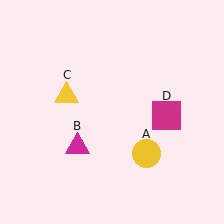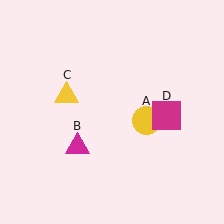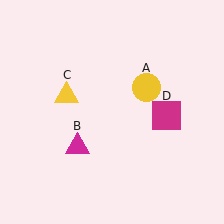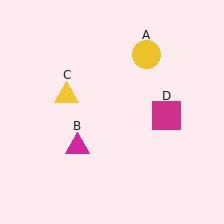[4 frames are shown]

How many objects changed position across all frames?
1 object changed position: yellow circle (object A).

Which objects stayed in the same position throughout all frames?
Magenta triangle (object B) and yellow triangle (object C) and magenta square (object D) remained stationary.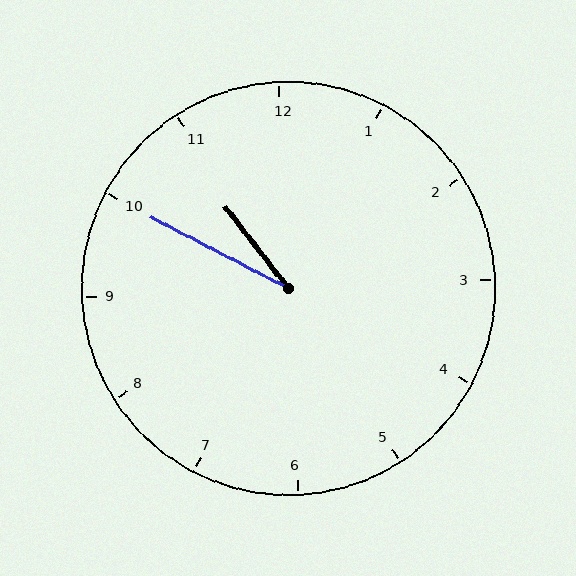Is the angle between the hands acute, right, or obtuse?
It is acute.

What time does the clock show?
10:50.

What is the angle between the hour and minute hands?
Approximately 25 degrees.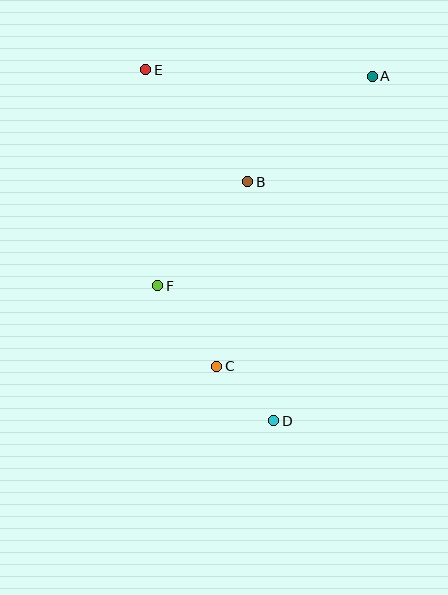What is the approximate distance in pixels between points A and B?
The distance between A and B is approximately 163 pixels.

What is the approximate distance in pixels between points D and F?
The distance between D and F is approximately 178 pixels.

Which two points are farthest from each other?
Points D and E are farthest from each other.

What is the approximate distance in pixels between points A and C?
The distance between A and C is approximately 329 pixels.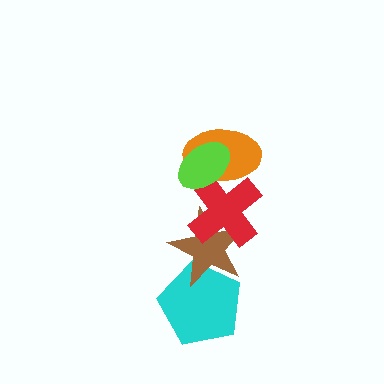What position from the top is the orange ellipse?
The orange ellipse is 2nd from the top.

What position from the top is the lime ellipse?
The lime ellipse is 1st from the top.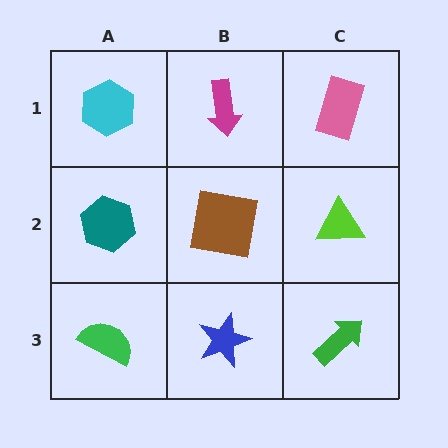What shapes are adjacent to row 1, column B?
A brown square (row 2, column B), a cyan hexagon (row 1, column A), a pink rectangle (row 1, column C).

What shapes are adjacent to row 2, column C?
A pink rectangle (row 1, column C), a green arrow (row 3, column C), a brown square (row 2, column B).